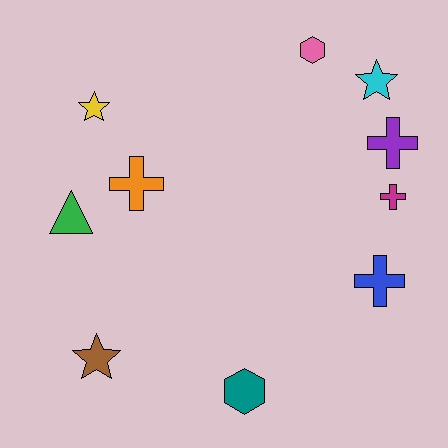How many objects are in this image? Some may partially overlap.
There are 10 objects.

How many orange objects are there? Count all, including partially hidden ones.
There is 1 orange object.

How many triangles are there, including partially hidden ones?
There is 1 triangle.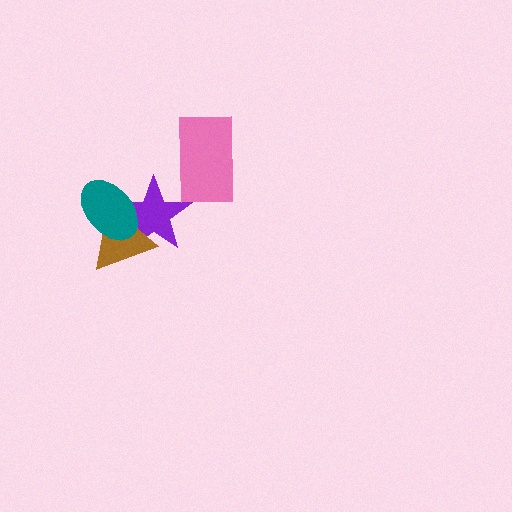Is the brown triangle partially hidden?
Yes, it is partially covered by another shape.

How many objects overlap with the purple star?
2 objects overlap with the purple star.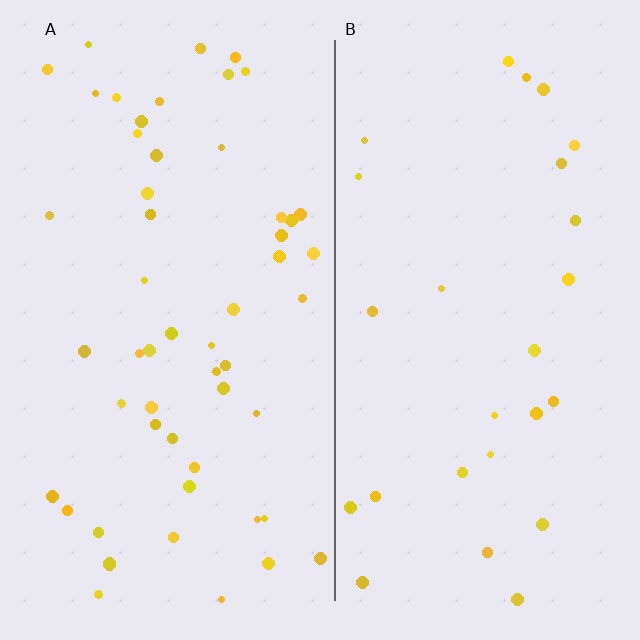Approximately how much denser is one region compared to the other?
Approximately 2.0× — region A over region B.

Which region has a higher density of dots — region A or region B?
A (the left).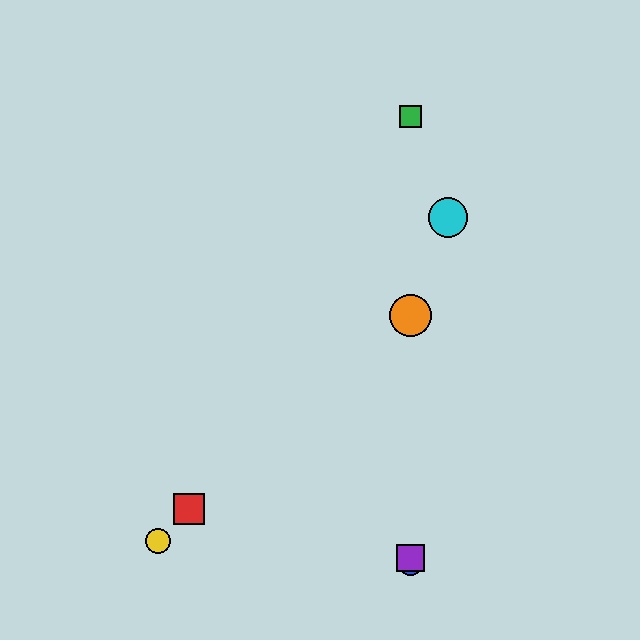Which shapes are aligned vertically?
The blue circle, the green square, the purple square, the orange circle are aligned vertically.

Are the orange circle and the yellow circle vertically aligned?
No, the orange circle is at x≈411 and the yellow circle is at x≈158.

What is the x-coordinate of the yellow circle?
The yellow circle is at x≈158.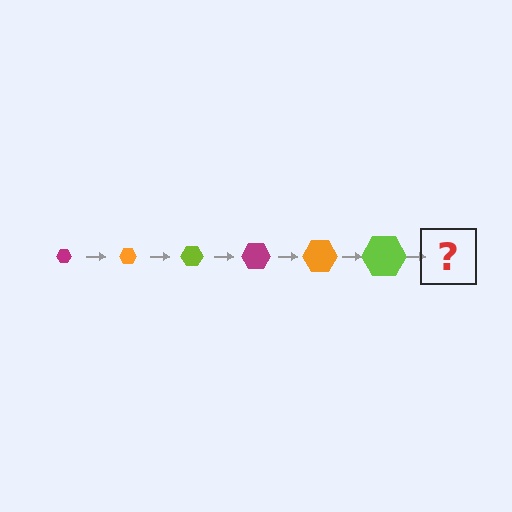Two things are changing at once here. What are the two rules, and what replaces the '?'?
The two rules are that the hexagon grows larger each step and the color cycles through magenta, orange, and lime. The '?' should be a magenta hexagon, larger than the previous one.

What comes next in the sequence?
The next element should be a magenta hexagon, larger than the previous one.